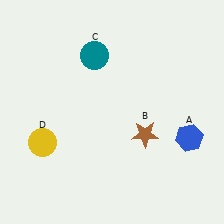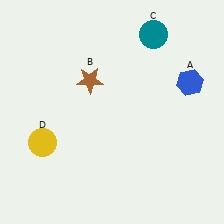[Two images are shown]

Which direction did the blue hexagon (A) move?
The blue hexagon (A) moved up.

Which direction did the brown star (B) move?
The brown star (B) moved left.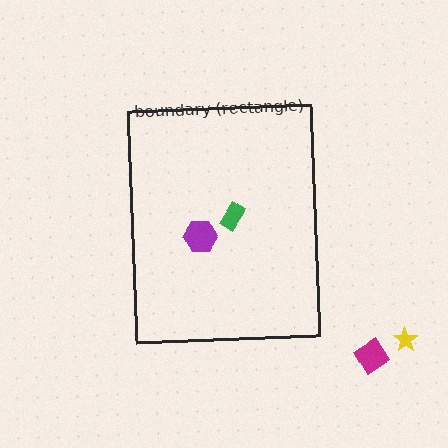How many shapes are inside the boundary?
2 inside, 2 outside.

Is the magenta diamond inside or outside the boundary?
Outside.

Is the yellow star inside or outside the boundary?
Outside.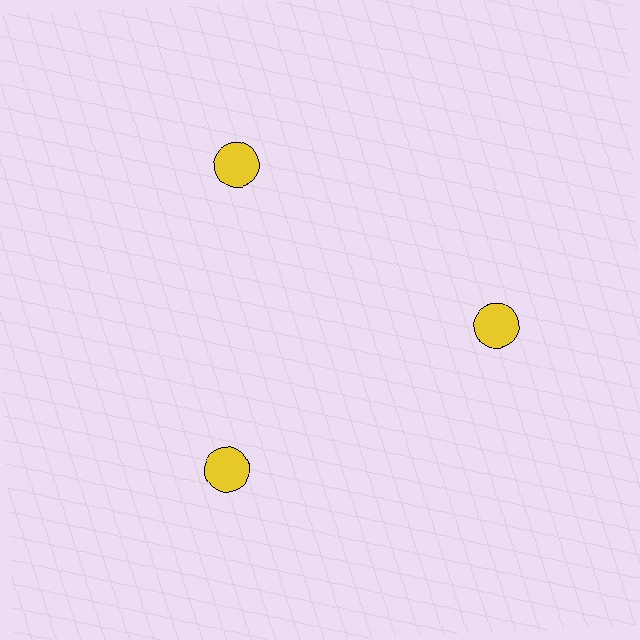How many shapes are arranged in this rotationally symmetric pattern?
There are 3 shapes, arranged in 3 groups of 1.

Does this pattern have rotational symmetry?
Yes, this pattern has 3-fold rotational symmetry. It looks the same after rotating 120 degrees around the center.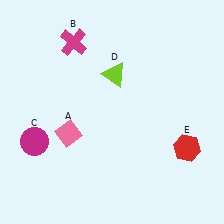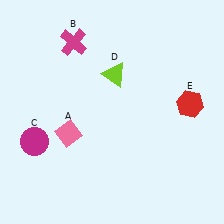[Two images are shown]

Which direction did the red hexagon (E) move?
The red hexagon (E) moved up.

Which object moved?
The red hexagon (E) moved up.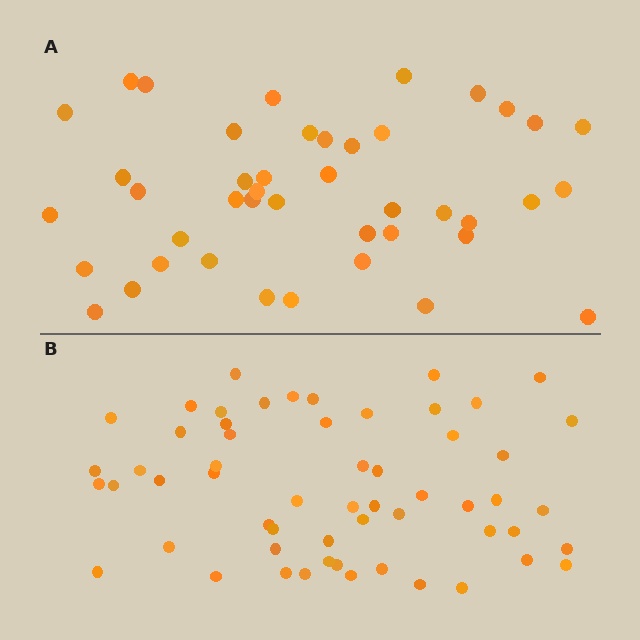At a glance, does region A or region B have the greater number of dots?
Region B (the bottom region) has more dots.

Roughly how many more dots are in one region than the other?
Region B has approximately 15 more dots than region A.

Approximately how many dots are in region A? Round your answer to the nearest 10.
About 40 dots. (The exact count is 43, which rounds to 40.)